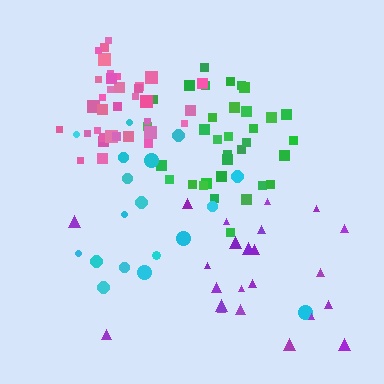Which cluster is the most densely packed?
Pink.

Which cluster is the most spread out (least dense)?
Cyan.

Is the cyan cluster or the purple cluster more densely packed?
Purple.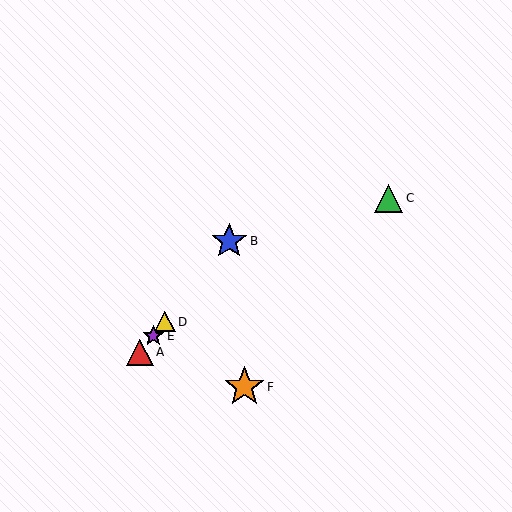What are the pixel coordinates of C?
Object C is at (388, 198).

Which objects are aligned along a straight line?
Objects A, B, D, E are aligned along a straight line.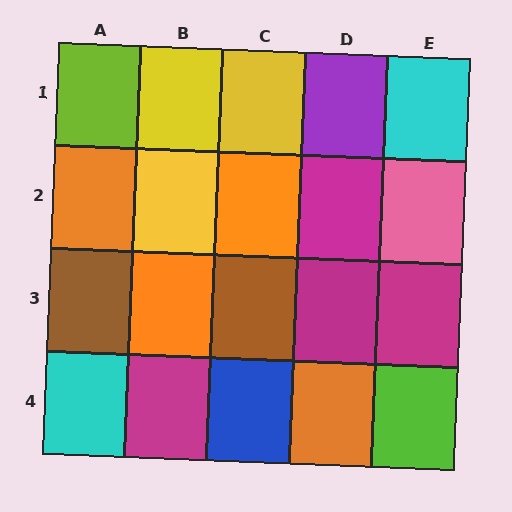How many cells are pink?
1 cell is pink.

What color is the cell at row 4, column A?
Cyan.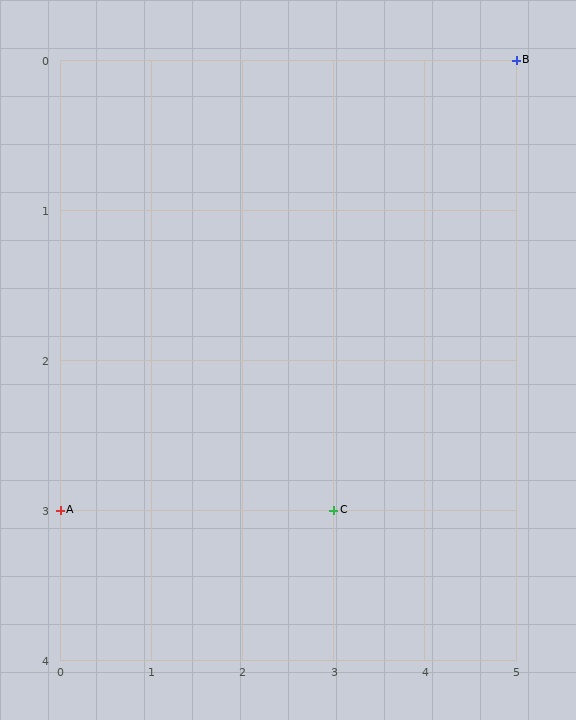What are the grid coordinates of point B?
Point B is at grid coordinates (5, 0).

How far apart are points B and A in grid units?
Points B and A are 5 columns and 3 rows apart (about 5.8 grid units diagonally).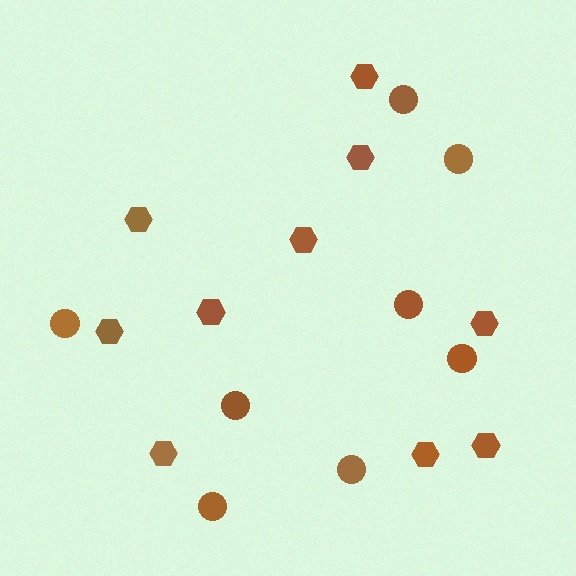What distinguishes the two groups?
There are 2 groups: one group of hexagons (10) and one group of circles (8).